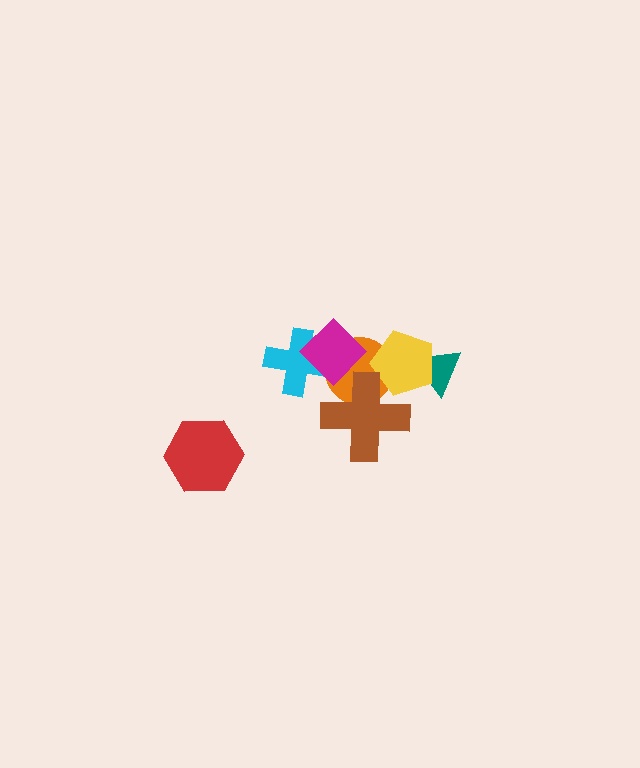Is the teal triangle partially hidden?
Yes, it is partially covered by another shape.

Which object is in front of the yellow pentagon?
The brown cross is in front of the yellow pentagon.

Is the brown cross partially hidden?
No, no other shape covers it.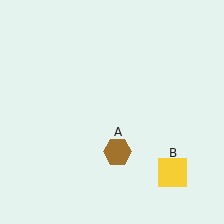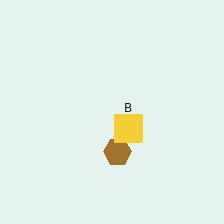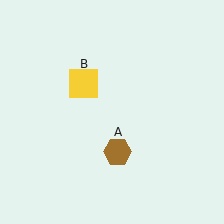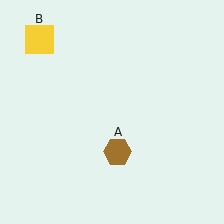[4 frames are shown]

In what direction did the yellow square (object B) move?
The yellow square (object B) moved up and to the left.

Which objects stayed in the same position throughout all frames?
Brown hexagon (object A) remained stationary.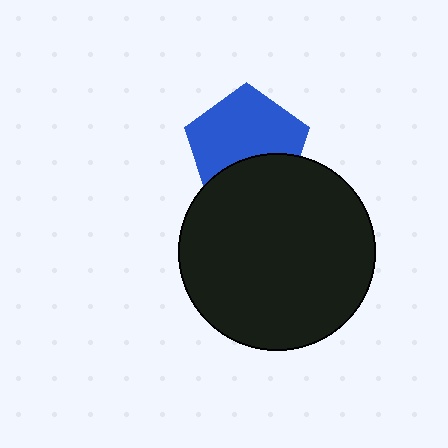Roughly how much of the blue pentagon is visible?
Most of it is visible (roughly 66%).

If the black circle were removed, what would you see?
You would see the complete blue pentagon.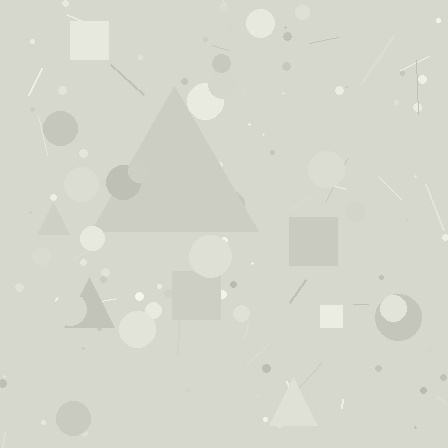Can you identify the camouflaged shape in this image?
The camouflaged shape is a triangle.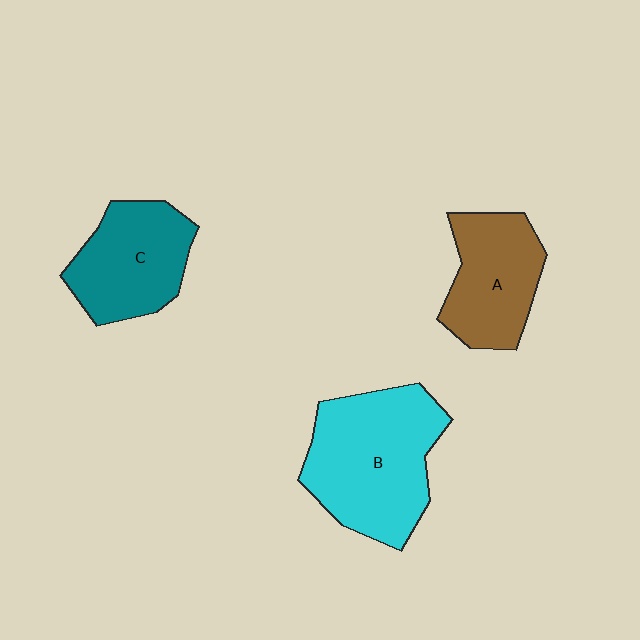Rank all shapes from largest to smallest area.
From largest to smallest: B (cyan), C (teal), A (brown).